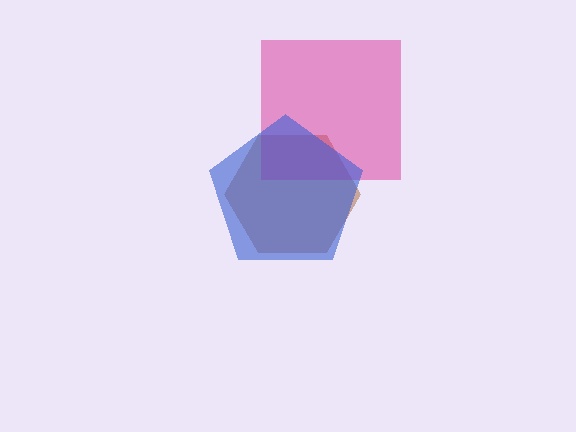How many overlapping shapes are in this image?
There are 3 overlapping shapes in the image.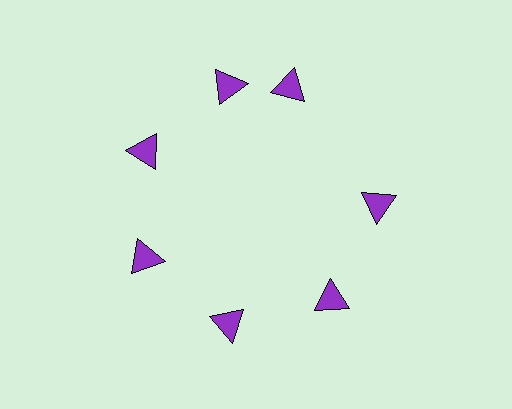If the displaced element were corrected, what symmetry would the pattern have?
It would have 7-fold rotational symmetry — the pattern would map onto itself every 51 degrees.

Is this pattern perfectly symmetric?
No. The 7 purple triangles are arranged in a ring, but one element near the 1 o'clock position is rotated out of alignment along the ring, breaking the 7-fold rotational symmetry.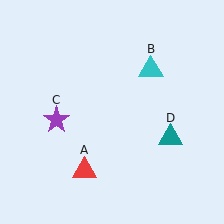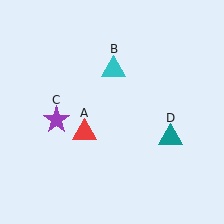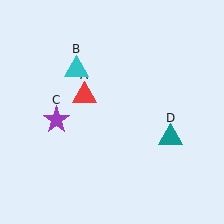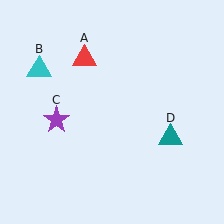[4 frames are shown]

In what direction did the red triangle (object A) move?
The red triangle (object A) moved up.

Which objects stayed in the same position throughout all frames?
Purple star (object C) and teal triangle (object D) remained stationary.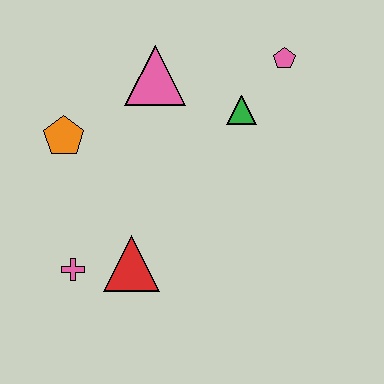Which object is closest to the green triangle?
The pink pentagon is closest to the green triangle.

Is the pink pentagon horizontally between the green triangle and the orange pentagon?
No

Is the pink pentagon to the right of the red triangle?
Yes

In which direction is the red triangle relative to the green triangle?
The red triangle is below the green triangle.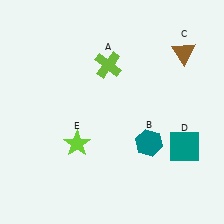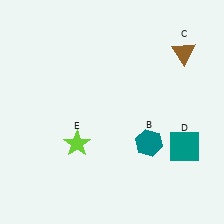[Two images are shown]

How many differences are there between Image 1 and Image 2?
There is 1 difference between the two images.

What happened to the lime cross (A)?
The lime cross (A) was removed in Image 2. It was in the top-left area of Image 1.